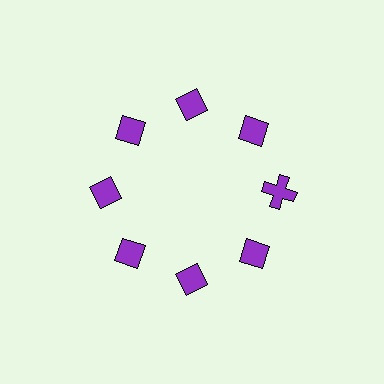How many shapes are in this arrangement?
There are 8 shapes arranged in a ring pattern.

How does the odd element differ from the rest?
It has a different shape: cross instead of diamond.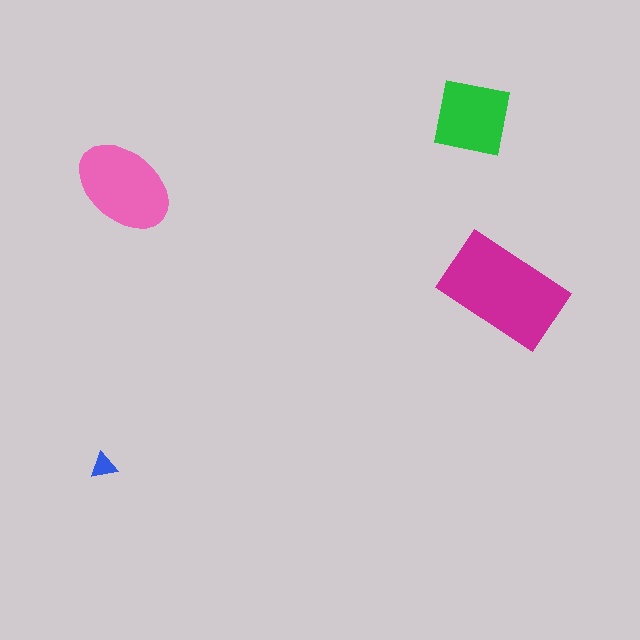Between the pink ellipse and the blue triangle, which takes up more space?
The pink ellipse.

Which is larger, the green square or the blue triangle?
The green square.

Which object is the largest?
The magenta rectangle.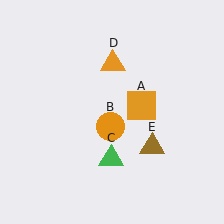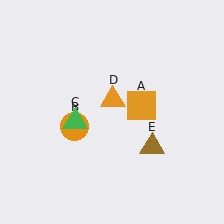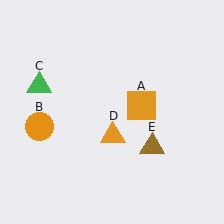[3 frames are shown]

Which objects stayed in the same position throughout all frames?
Orange square (object A) and brown triangle (object E) remained stationary.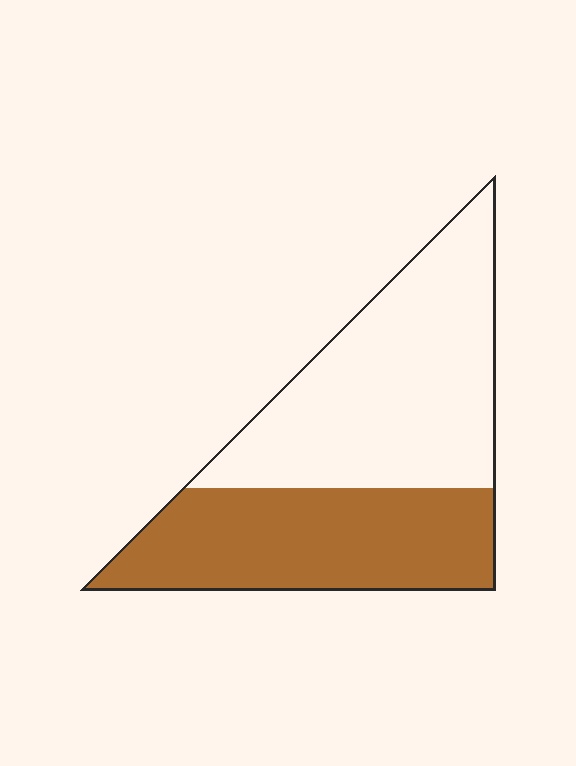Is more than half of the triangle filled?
No.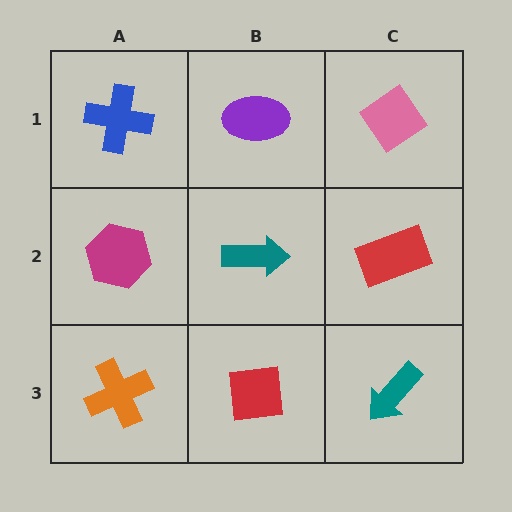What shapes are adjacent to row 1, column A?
A magenta hexagon (row 2, column A), a purple ellipse (row 1, column B).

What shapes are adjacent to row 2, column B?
A purple ellipse (row 1, column B), a red square (row 3, column B), a magenta hexagon (row 2, column A), a red rectangle (row 2, column C).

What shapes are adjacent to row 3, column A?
A magenta hexagon (row 2, column A), a red square (row 3, column B).